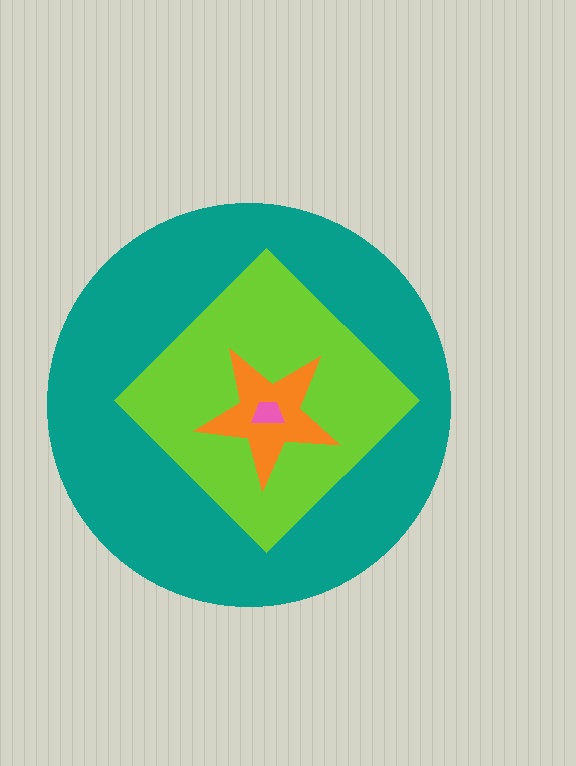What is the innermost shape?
The pink trapezoid.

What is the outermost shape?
The teal circle.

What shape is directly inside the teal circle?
The lime diamond.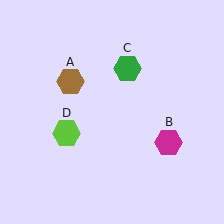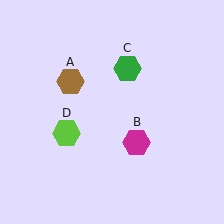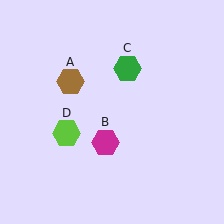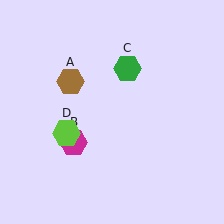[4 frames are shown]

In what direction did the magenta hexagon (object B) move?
The magenta hexagon (object B) moved left.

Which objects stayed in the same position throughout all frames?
Brown hexagon (object A) and green hexagon (object C) and lime hexagon (object D) remained stationary.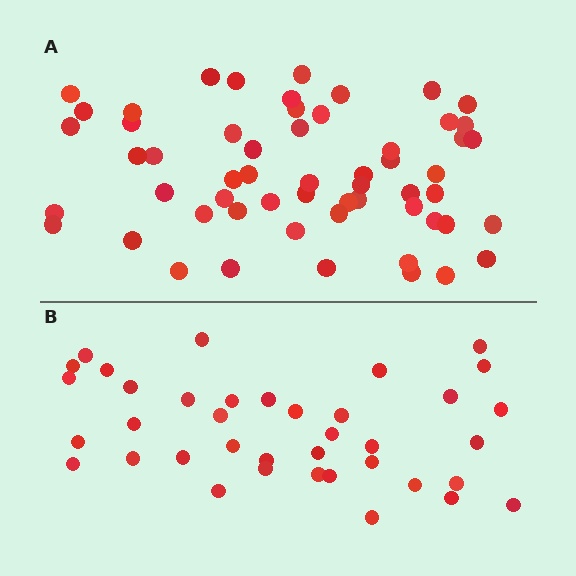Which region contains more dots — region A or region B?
Region A (the top region) has more dots.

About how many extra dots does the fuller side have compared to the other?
Region A has approximately 20 more dots than region B.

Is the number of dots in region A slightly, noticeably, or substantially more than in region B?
Region A has substantially more. The ratio is roughly 1.5 to 1.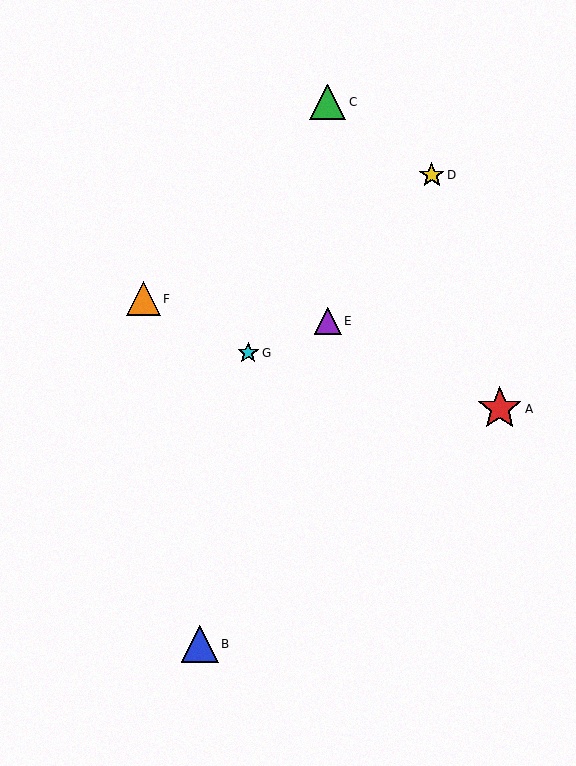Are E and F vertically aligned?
No, E is at x≈328 and F is at x≈143.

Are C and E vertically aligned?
Yes, both are at x≈328.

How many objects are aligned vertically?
2 objects (C, E) are aligned vertically.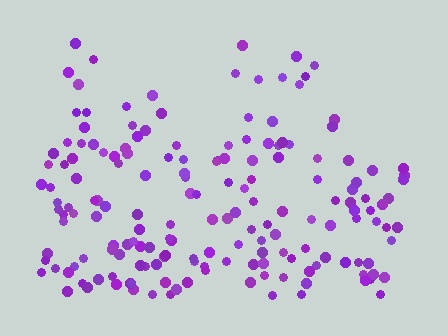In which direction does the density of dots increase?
From top to bottom, with the bottom side densest.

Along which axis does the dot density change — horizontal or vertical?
Vertical.